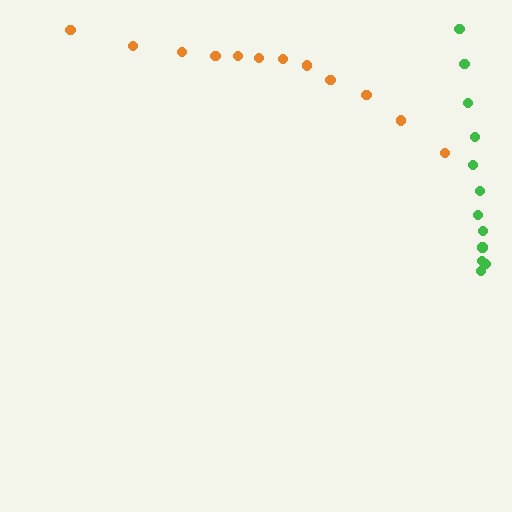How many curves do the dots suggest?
There are 2 distinct paths.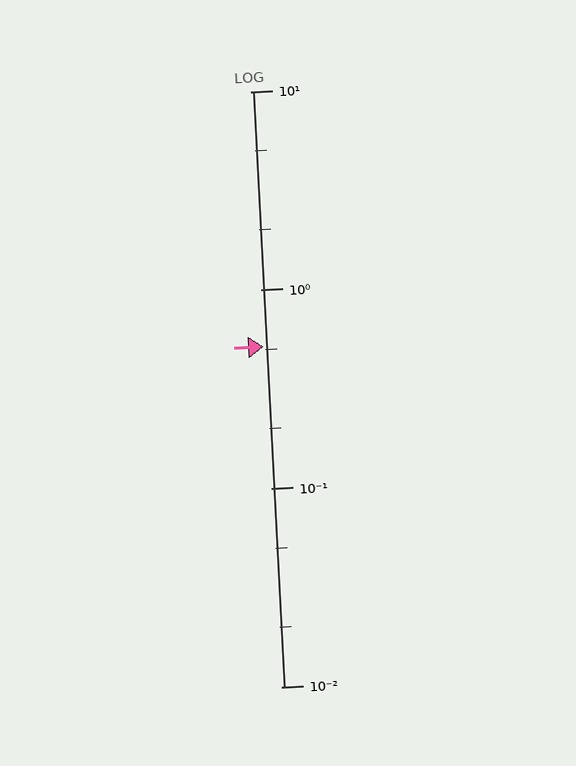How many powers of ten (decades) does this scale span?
The scale spans 3 decades, from 0.01 to 10.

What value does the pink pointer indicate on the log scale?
The pointer indicates approximately 0.52.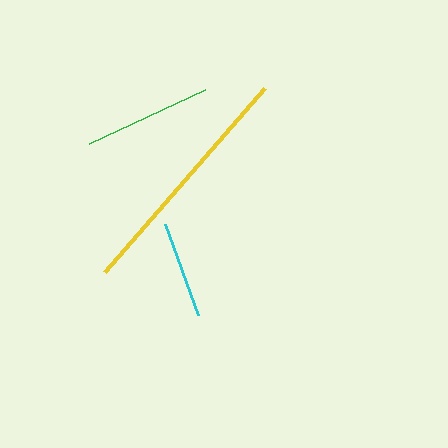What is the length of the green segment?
The green segment is approximately 128 pixels long.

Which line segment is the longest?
The yellow line is the longest at approximately 244 pixels.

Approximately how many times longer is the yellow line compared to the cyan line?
The yellow line is approximately 2.5 times the length of the cyan line.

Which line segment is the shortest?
The cyan line is the shortest at approximately 97 pixels.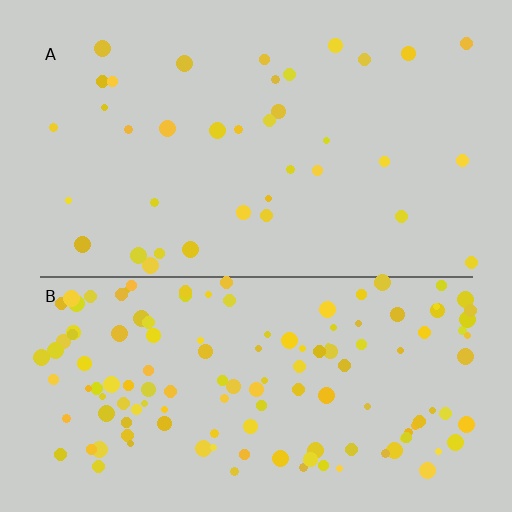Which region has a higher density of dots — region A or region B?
B (the bottom).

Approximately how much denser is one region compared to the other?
Approximately 3.8× — region B over region A.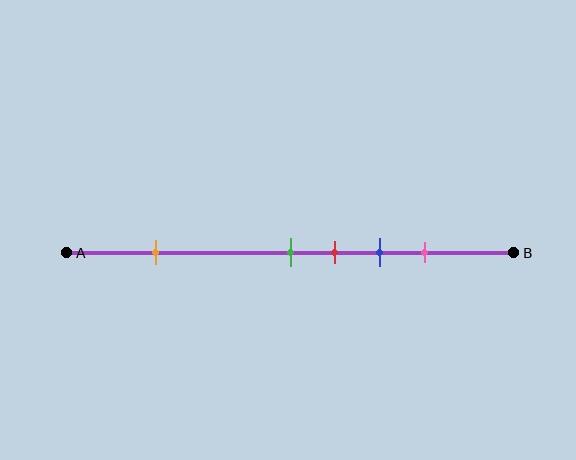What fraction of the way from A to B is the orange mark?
The orange mark is approximately 20% (0.2) of the way from A to B.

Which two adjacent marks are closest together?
The green and red marks are the closest adjacent pair.